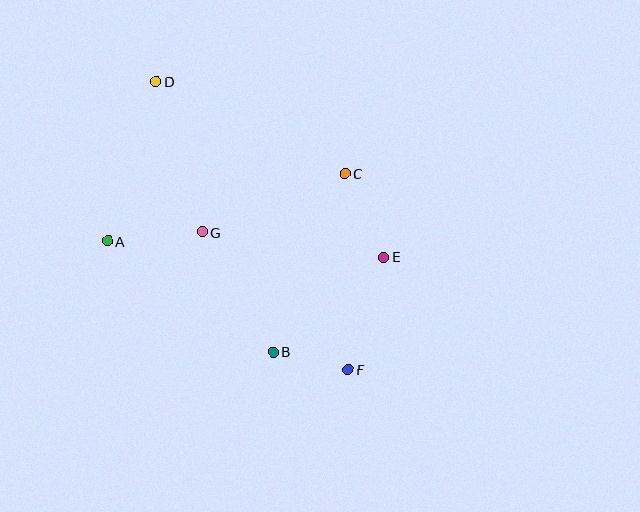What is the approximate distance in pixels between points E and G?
The distance between E and G is approximately 183 pixels.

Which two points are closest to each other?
Points B and F are closest to each other.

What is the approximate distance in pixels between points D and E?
The distance between D and E is approximately 288 pixels.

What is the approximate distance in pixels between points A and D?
The distance between A and D is approximately 166 pixels.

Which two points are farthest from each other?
Points D and F are farthest from each other.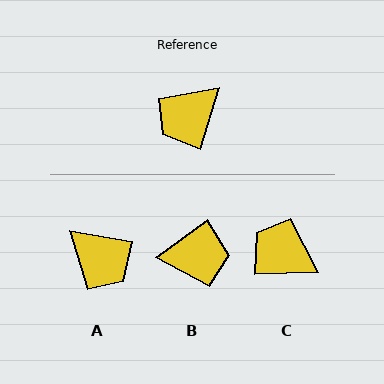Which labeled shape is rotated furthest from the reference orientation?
B, about 142 degrees away.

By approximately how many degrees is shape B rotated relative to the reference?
Approximately 142 degrees counter-clockwise.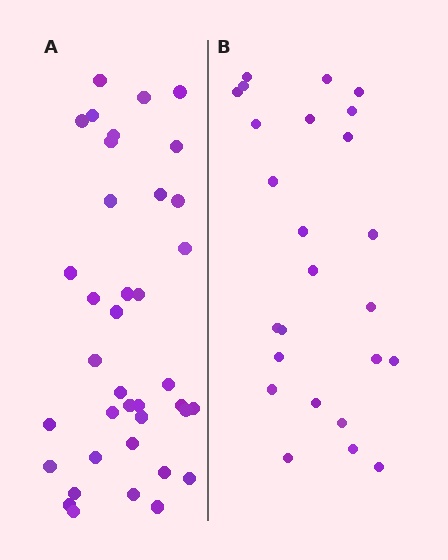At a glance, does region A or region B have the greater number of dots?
Region A (the left region) has more dots.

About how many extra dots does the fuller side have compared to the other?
Region A has approximately 15 more dots than region B.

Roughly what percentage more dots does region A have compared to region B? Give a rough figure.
About 50% more.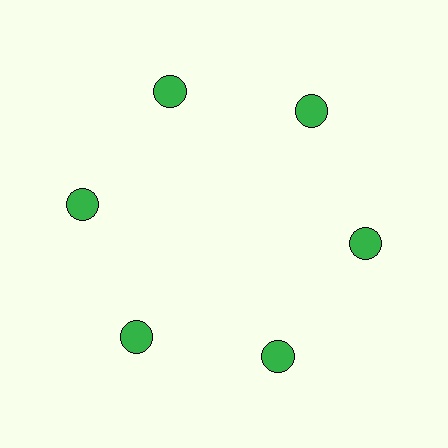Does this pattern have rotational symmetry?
Yes, this pattern has 6-fold rotational symmetry. It looks the same after rotating 60 degrees around the center.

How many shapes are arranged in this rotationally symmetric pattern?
There are 6 shapes, arranged in 6 groups of 1.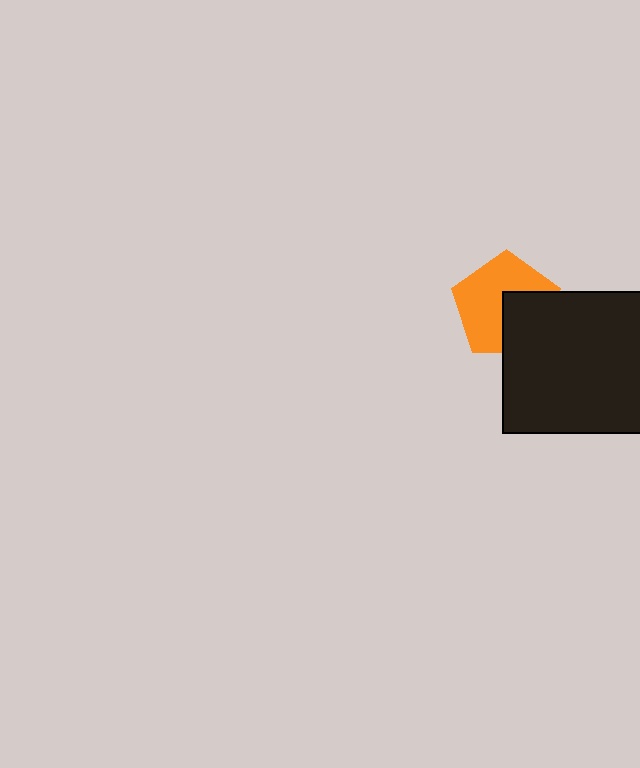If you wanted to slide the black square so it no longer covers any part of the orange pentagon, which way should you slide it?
Slide it toward the lower-right — that is the most direct way to separate the two shapes.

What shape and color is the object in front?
The object in front is a black square.